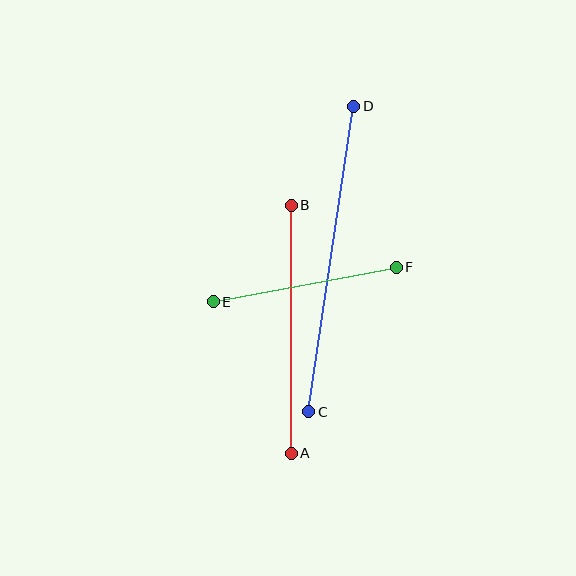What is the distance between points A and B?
The distance is approximately 248 pixels.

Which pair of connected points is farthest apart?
Points C and D are farthest apart.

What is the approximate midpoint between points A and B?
The midpoint is at approximately (291, 329) pixels.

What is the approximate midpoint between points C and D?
The midpoint is at approximately (331, 259) pixels.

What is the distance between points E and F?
The distance is approximately 186 pixels.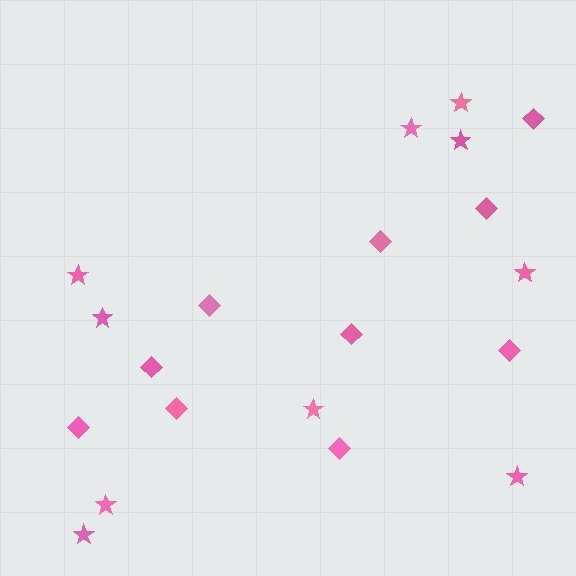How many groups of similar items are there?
There are 2 groups: one group of diamonds (10) and one group of stars (10).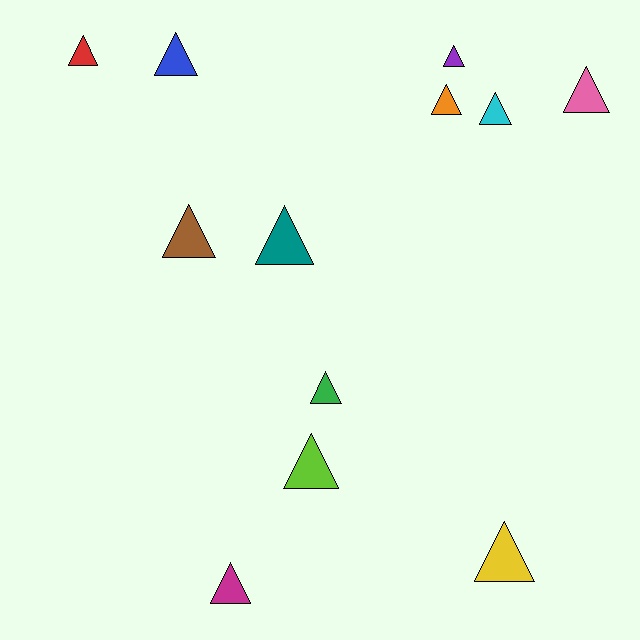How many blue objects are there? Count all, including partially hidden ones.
There is 1 blue object.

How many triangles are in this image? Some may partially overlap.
There are 12 triangles.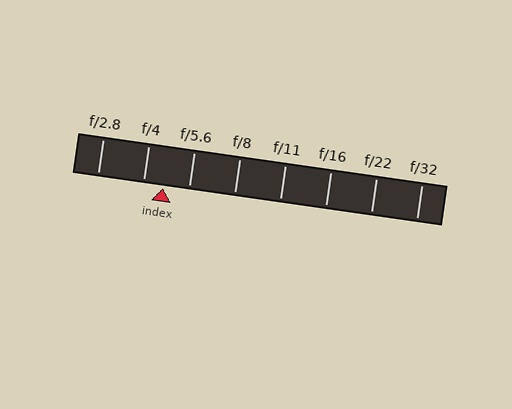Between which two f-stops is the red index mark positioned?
The index mark is between f/4 and f/5.6.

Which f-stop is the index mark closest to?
The index mark is closest to f/4.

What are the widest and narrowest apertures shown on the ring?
The widest aperture shown is f/2.8 and the narrowest is f/32.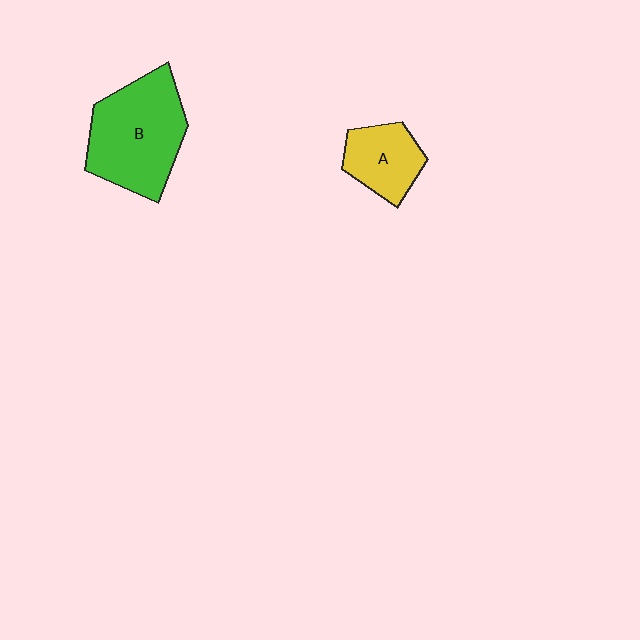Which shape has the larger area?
Shape B (green).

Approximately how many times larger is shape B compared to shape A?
Approximately 2.0 times.